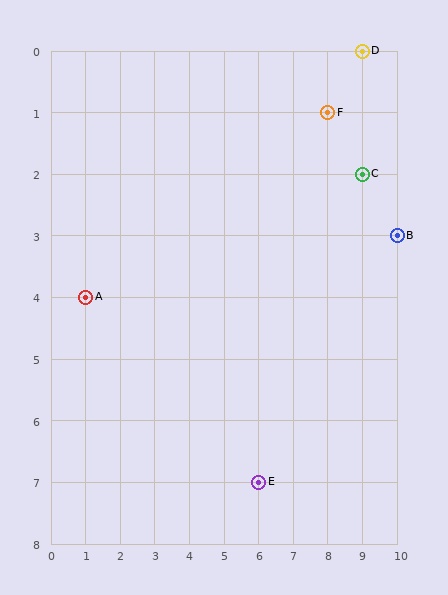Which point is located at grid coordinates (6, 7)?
Point E is at (6, 7).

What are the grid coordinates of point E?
Point E is at grid coordinates (6, 7).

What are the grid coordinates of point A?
Point A is at grid coordinates (1, 4).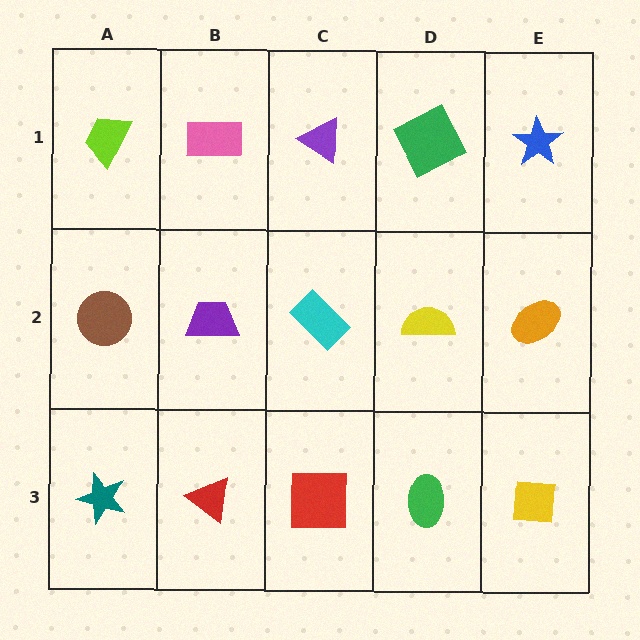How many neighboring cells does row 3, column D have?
3.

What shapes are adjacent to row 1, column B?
A purple trapezoid (row 2, column B), a lime trapezoid (row 1, column A), a purple triangle (row 1, column C).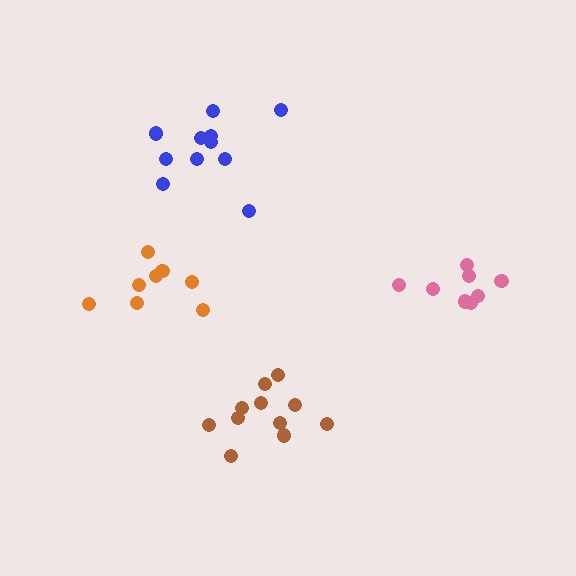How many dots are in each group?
Group 1: 8 dots, Group 2: 11 dots, Group 3: 8 dots, Group 4: 11 dots (38 total).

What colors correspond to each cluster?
The clusters are colored: pink, blue, orange, brown.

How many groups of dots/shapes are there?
There are 4 groups.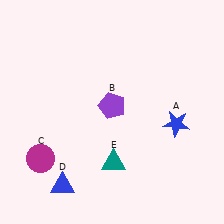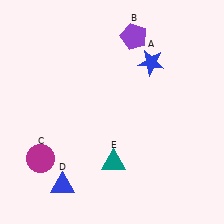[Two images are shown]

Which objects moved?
The objects that moved are: the blue star (A), the purple pentagon (B).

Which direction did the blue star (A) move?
The blue star (A) moved up.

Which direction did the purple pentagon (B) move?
The purple pentagon (B) moved up.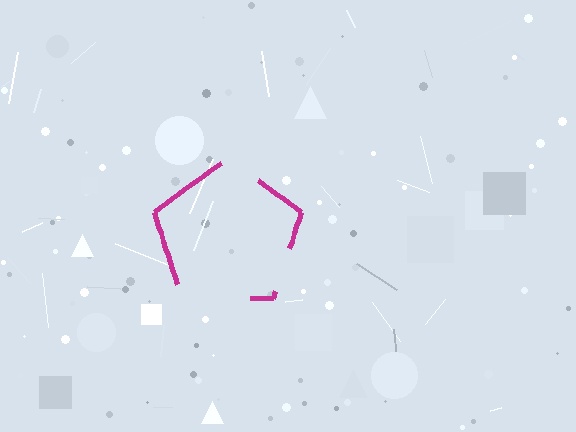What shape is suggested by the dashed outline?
The dashed outline suggests a pentagon.